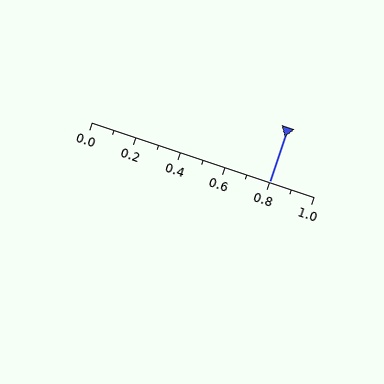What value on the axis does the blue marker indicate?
The marker indicates approximately 0.8.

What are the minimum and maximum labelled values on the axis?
The axis runs from 0.0 to 1.0.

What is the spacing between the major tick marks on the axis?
The major ticks are spaced 0.2 apart.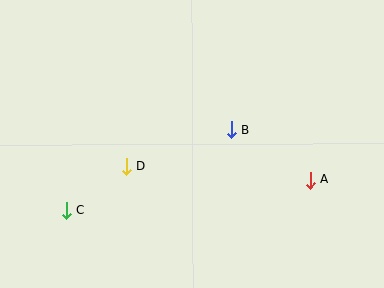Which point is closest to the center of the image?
Point B at (231, 129) is closest to the center.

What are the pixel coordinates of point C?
Point C is at (67, 210).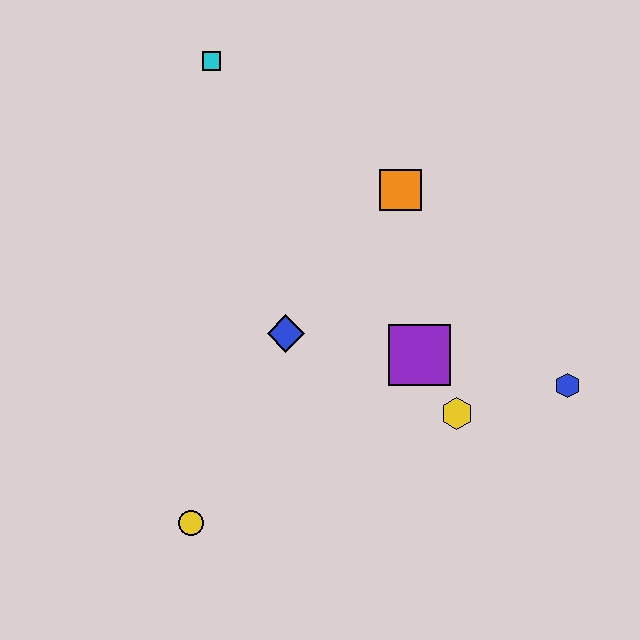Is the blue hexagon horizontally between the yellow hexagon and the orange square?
No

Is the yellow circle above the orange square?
No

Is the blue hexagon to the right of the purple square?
Yes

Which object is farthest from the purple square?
The cyan square is farthest from the purple square.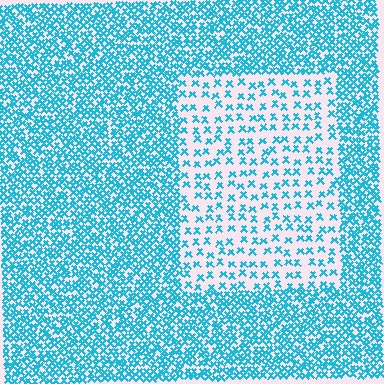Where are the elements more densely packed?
The elements are more densely packed outside the rectangle boundary.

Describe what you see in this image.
The image contains small cyan elements arranged at two different densities. A rectangle-shaped region is visible where the elements are less densely packed than the surrounding area.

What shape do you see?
I see a rectangle.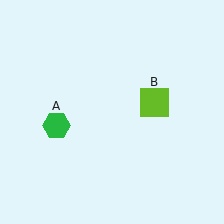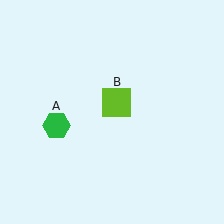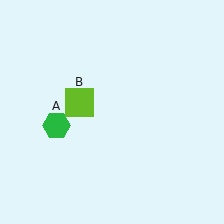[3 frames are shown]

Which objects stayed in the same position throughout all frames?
Green hexagon (object A) remained stationary.